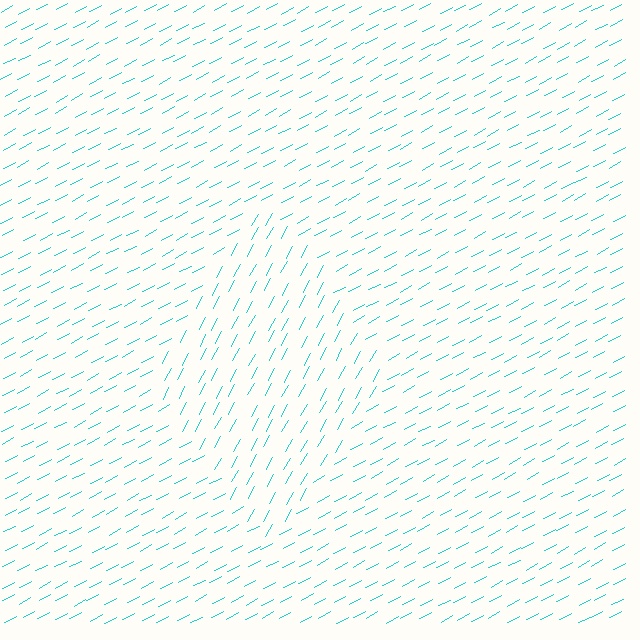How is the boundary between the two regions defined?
The boundary is defined purely by a change in line orientation (approximately 33 degrees difference). All lines are the same color and thickness.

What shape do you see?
I see a diamond.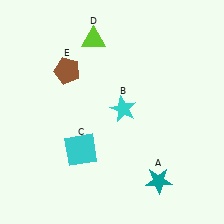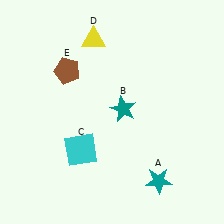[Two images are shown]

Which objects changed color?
B changed from cyan to teal. D changed from lime to yellow.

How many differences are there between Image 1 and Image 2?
There are 2 differences between the two images.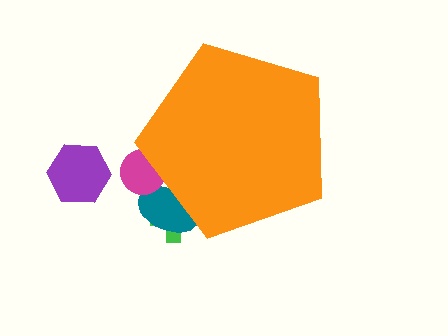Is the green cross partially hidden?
Yes, the green cross is partially hidden behind the orange pentagon.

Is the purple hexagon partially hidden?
No, the purple hexagon is fully visible.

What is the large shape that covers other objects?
An orange pentagon.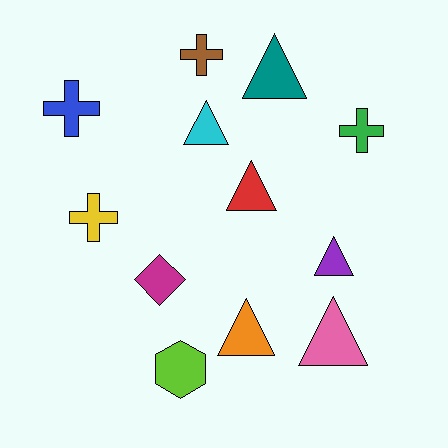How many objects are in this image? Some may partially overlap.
There are 12 objects.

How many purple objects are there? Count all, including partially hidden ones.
There is 1 purple object.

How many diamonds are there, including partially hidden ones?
There is 1 diamond.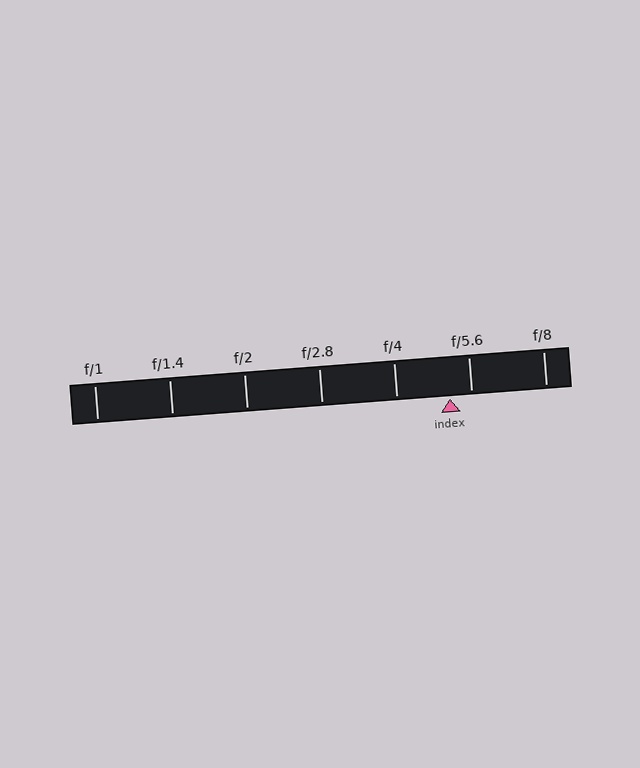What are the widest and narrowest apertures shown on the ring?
The widest aperture shown is f/1 and the narrowest is f/8.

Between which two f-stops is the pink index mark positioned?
The index mark is between f/4 and f/5.6.